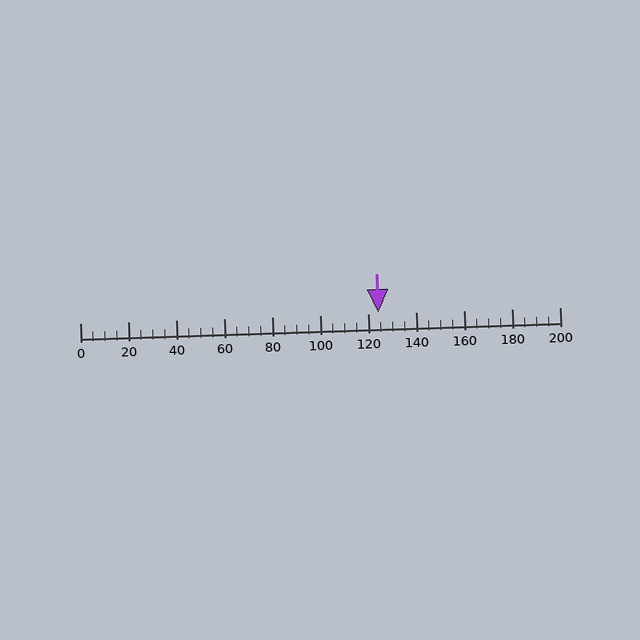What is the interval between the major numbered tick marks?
The major tick marks are spaced 20 units apart.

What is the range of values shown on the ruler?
The ruler shows values from 0 to 200.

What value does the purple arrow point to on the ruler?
The purple arrow points to approximately 124.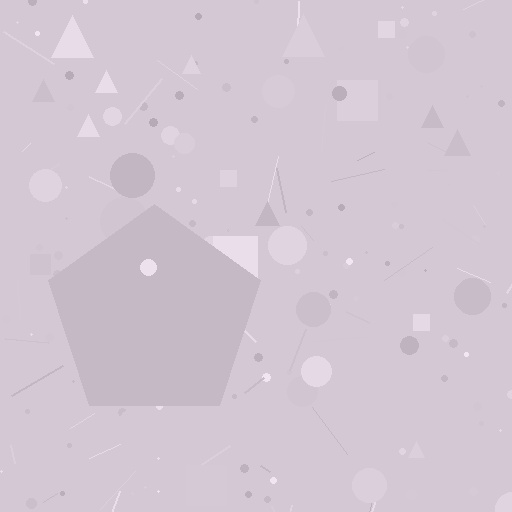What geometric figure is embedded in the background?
A pentagon is embedded in the background.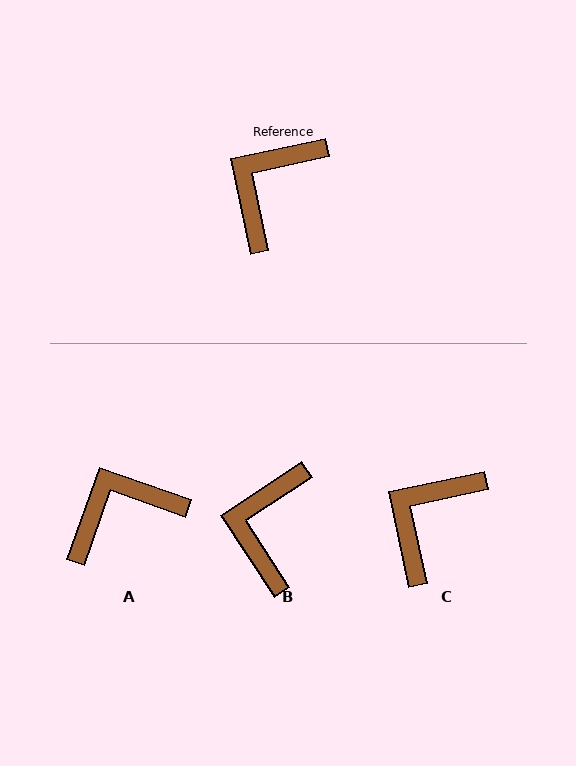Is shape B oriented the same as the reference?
No, it is off by about 22 degrees.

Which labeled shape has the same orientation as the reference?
C.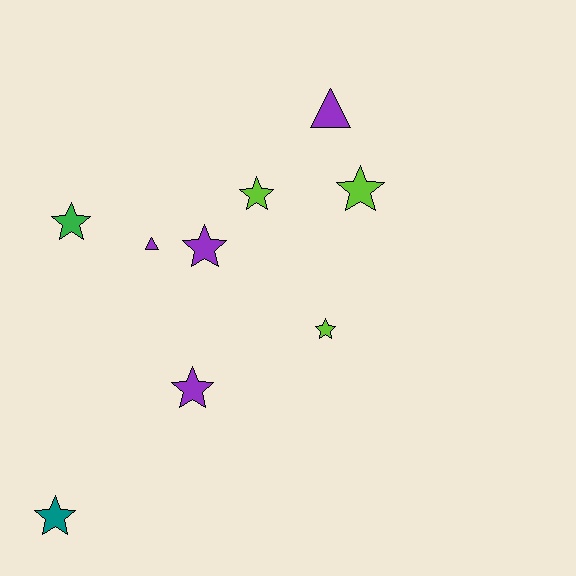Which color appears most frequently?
Purple, with 4 objects.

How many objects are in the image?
There are 9 objects.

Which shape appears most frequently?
Star, with 7 objects.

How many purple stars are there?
There are 2 purple stars.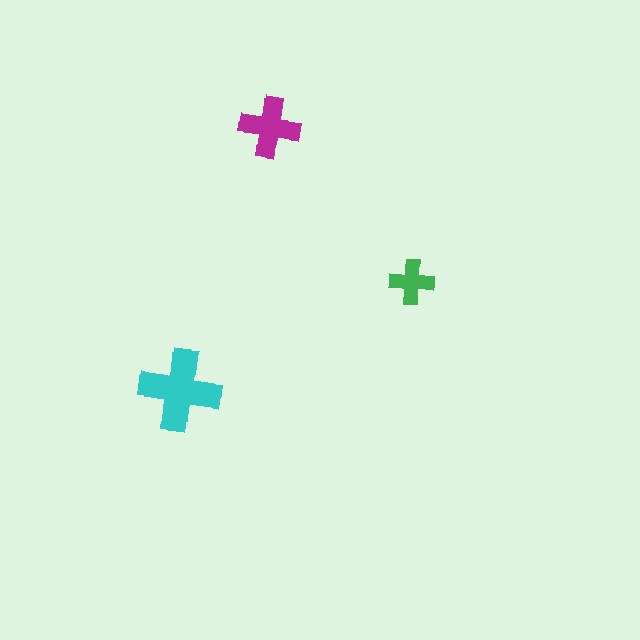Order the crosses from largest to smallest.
the cyan one, the magenta one, the green one.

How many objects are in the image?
There are 3 objects in the image.